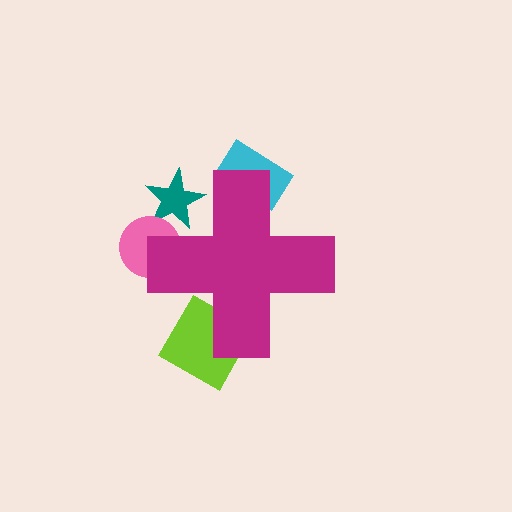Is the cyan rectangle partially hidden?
Yes, the cyan rectangle is partially hidden behind the magenta cross.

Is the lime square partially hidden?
Yes, the lime square is partially hidden behind the magenta cross.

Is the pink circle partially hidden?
Yes, the pink circle is partially hidden behind the magenta cross.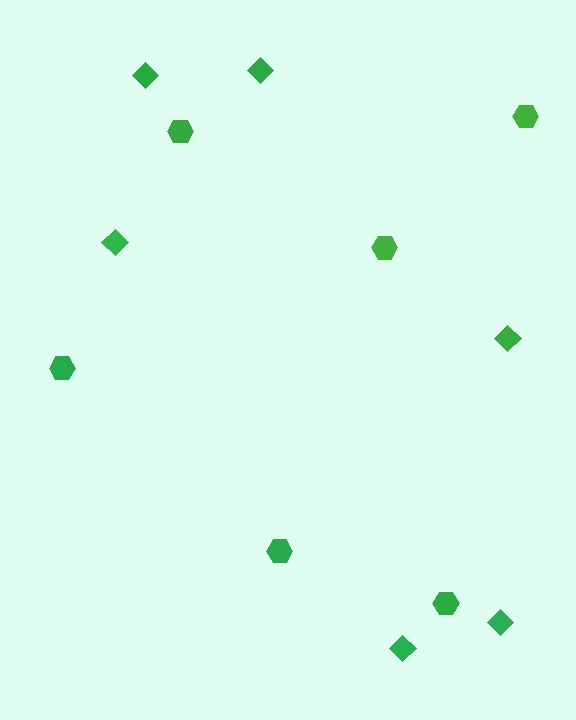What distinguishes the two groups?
There are 2 groups: one group of diamonds (6) and one group of hexagons (6).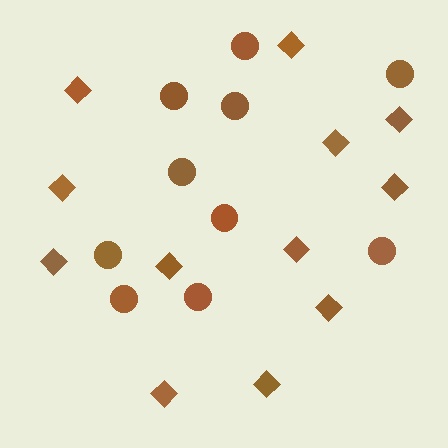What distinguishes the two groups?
There are 2 groups: one group of diamonds (12) and one group of circles (10).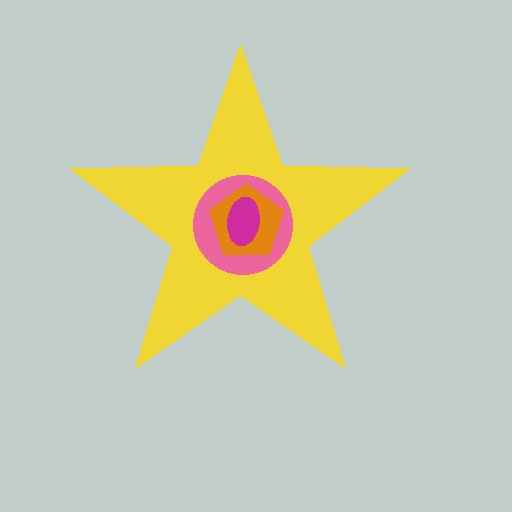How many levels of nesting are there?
4.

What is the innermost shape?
The magenta ellipse.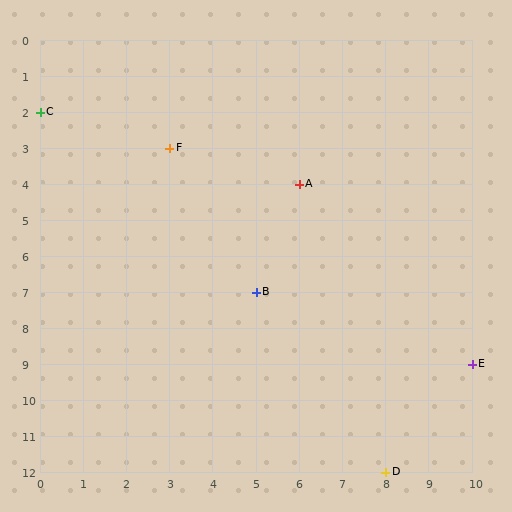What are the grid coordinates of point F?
Point F is at grid coordinates (3, 3).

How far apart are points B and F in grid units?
Points B and F are 2 columns and 4 rows apart (about 4.5 grid units diagonally).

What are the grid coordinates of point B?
Point B is at grid coordinates (5, 7).